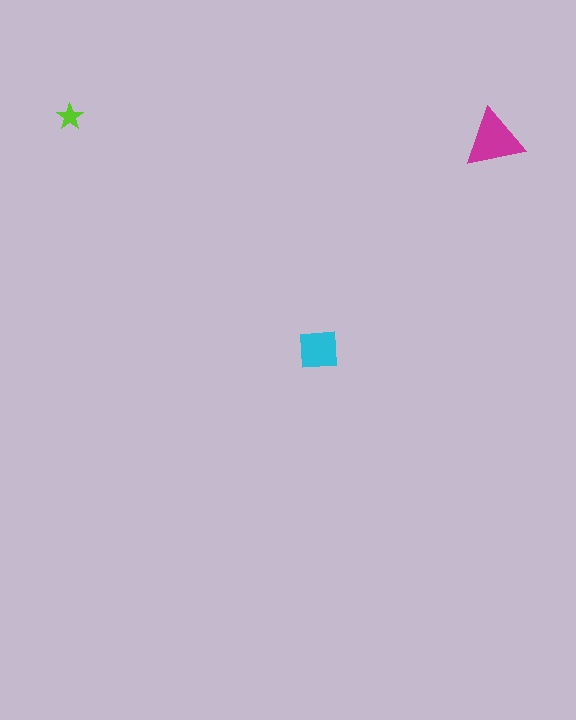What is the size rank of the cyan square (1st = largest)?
2nd.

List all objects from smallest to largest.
The lime star, the cyan square, the magenta triangle.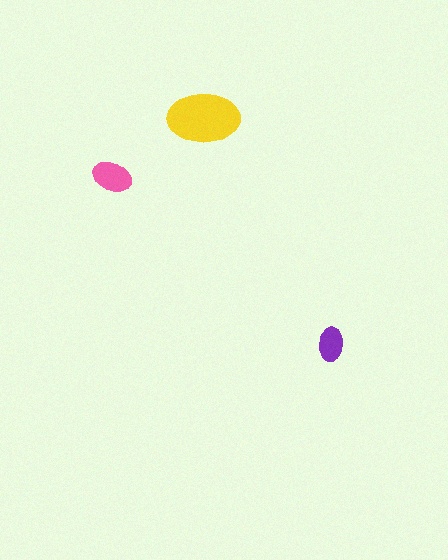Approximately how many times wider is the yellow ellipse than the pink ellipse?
About 2 times wider.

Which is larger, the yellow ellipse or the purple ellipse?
The yellow one.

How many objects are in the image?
There are 3 objects in the image.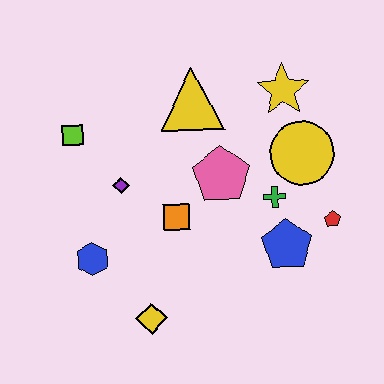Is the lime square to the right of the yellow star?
No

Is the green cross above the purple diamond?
No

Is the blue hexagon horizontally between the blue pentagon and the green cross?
No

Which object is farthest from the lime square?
The red pentagon is farthest from the lime square.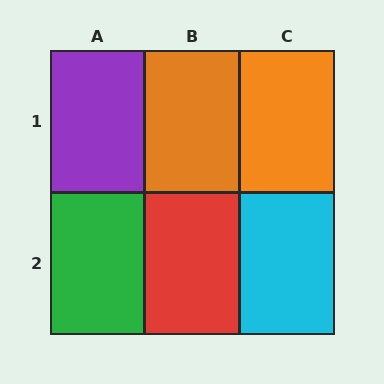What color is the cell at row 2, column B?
Red.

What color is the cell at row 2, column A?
Green.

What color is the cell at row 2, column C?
Cyan.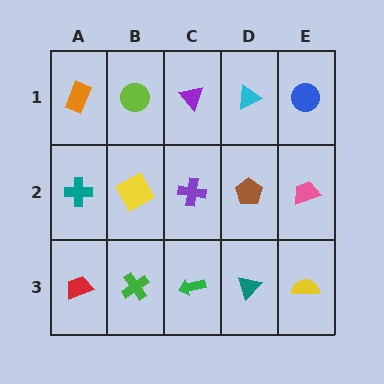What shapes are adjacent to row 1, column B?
A yellow square (row 2, column B), an orange rectangle (row 1, column A), a purple triangle (row 1, column C).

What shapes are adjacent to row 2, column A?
An orange rectangle (row 1, column A), a red trapezoid (row 3, column A), a yellow square (row 2, column B).